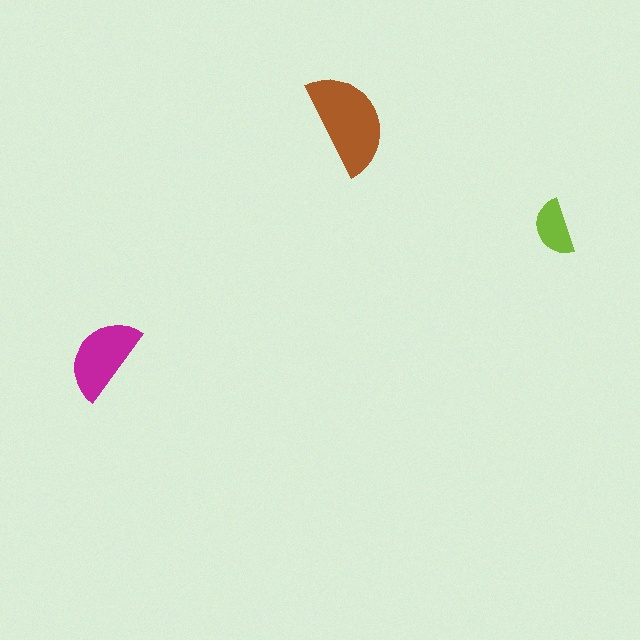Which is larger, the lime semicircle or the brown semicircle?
The brown one.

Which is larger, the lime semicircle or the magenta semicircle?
The magenta one.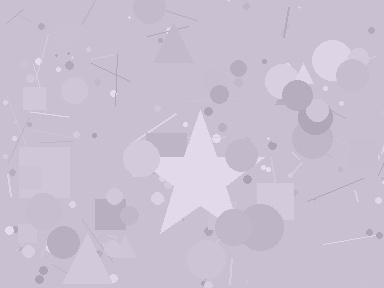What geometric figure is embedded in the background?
A star is embedded in the background.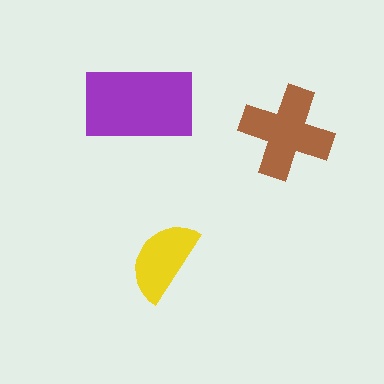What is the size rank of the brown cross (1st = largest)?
2nd.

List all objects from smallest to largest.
The yellow semicircle, the brown cross, the purple rectangle.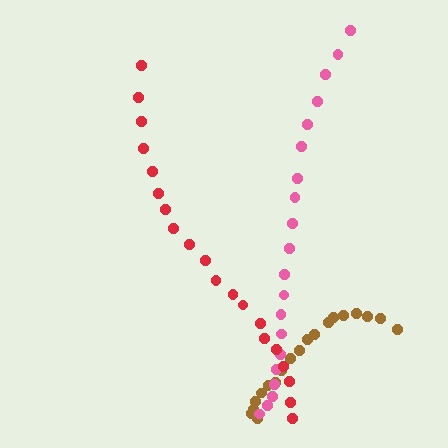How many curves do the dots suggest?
There are 3 distinct paths.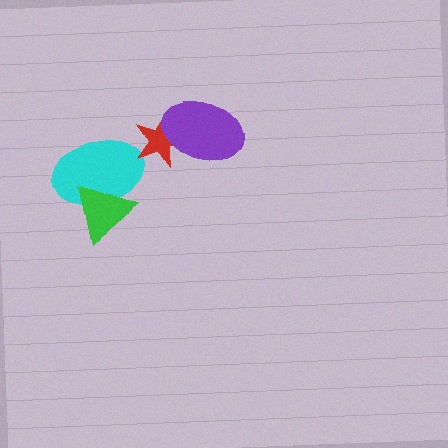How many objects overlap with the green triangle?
1 object overlaps with the green triangle.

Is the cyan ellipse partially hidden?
Yes, it is partially covered by another shape.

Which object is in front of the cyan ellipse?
The green triangle is in front of the cyan ellipse.